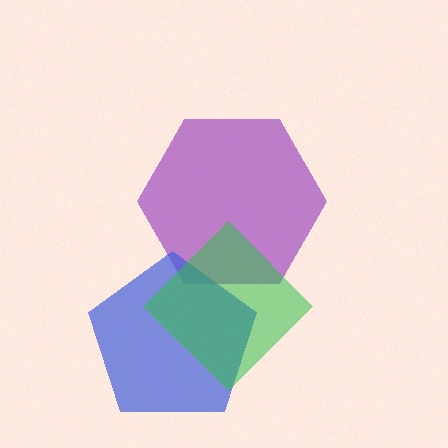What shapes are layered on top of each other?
The layered shapes are: a purple hexagon, a blue pentagon, a green diamond.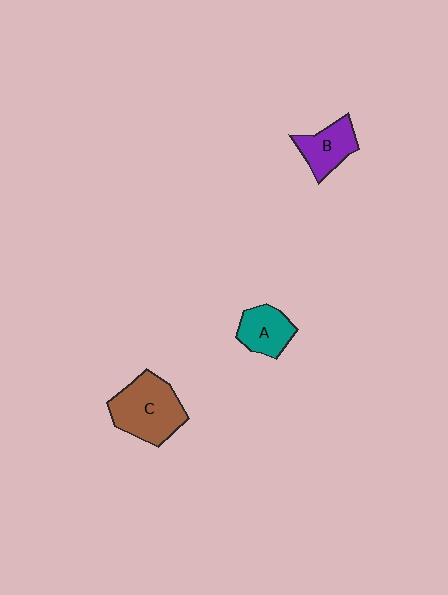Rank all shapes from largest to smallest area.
From largest to smallest: C (brown), B (purple), A (teal).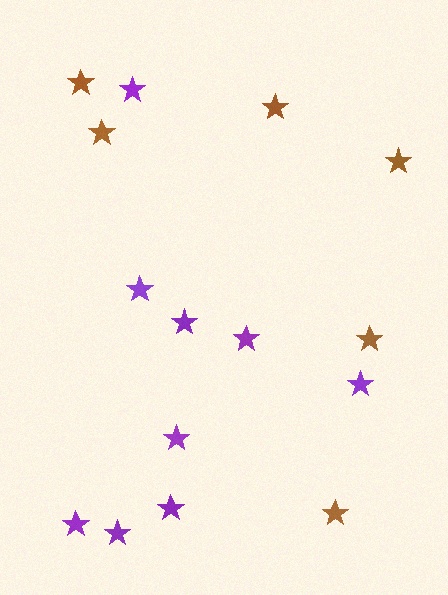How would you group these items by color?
There are 2 groups: one group of brown stars (6) and one group of purple stars (9).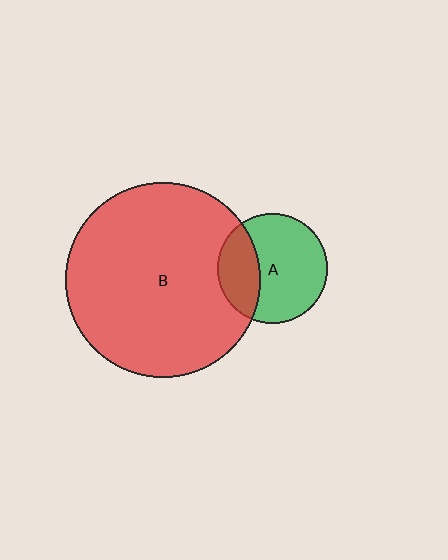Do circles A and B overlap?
Yes.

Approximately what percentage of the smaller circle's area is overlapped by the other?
Approximately 30%.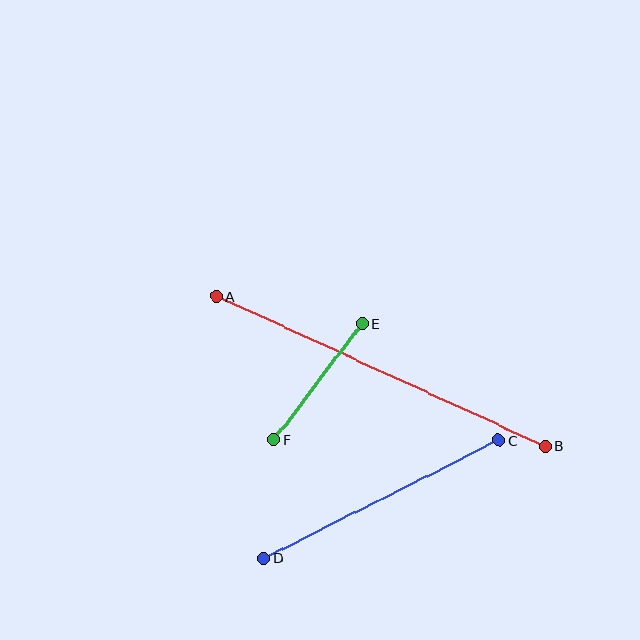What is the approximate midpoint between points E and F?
The midpoint is at approximately (318, 381) pixels.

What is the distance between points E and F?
The distance is approximately 146 pixels.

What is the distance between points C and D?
The distance is approximately 264 pixels.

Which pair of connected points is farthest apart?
Points A and B are farthest apart.